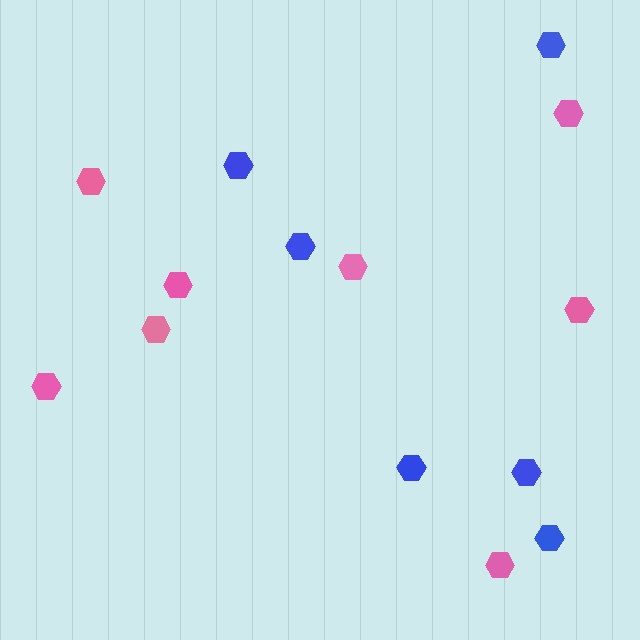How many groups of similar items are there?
There are 2 groups: one group of blue hexagons (6) and one group of pink hexagons (8).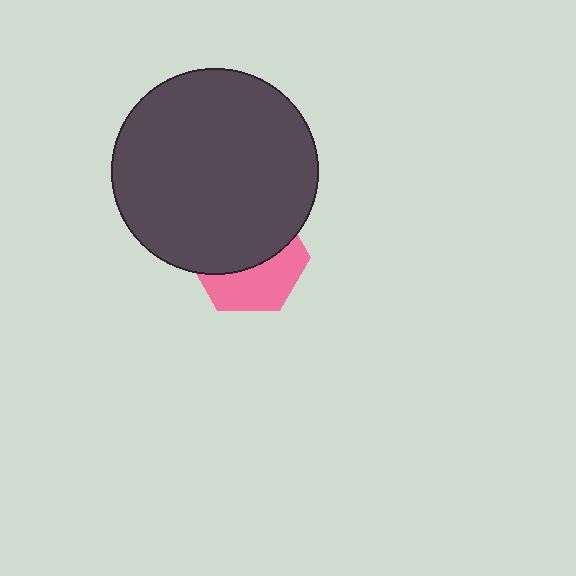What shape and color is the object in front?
The object in front is a dark gray circle.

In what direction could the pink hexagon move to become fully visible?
The pink hexagon could move down. That would shift it out from behind the dark gray circle entirely.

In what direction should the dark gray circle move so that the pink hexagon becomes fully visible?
The dark gray circle should move up. That is the shortest direction to clear the overlap and leave the pink hexagon fully visible.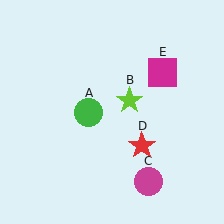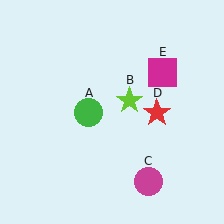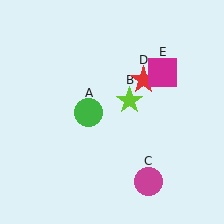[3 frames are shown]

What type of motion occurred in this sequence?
The red star (object D) rotated counterclockwise around the center of the scene.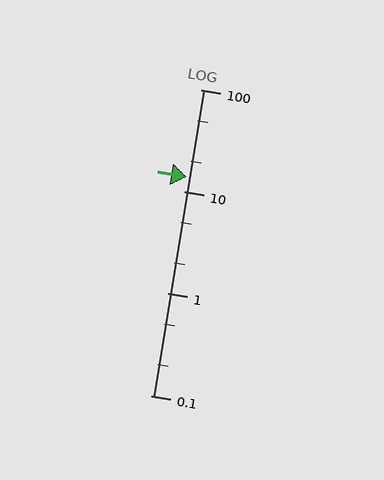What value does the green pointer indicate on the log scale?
The pointer indicates approximately 14.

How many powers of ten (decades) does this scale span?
The scale spans 3 decades, from 0.1 to 100.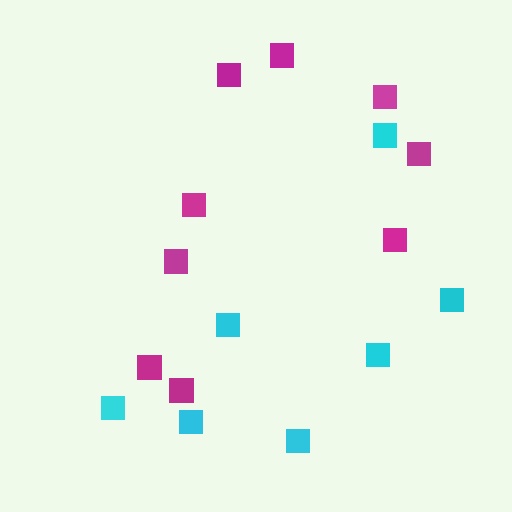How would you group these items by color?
There are 2 groups: one group of magenta squares (9) and one group of cyan squares (7).